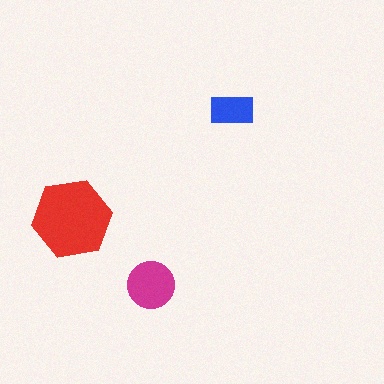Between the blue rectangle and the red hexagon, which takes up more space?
The red hexagon.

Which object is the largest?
The red hexagon.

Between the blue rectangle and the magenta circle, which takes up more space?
The magenta circle.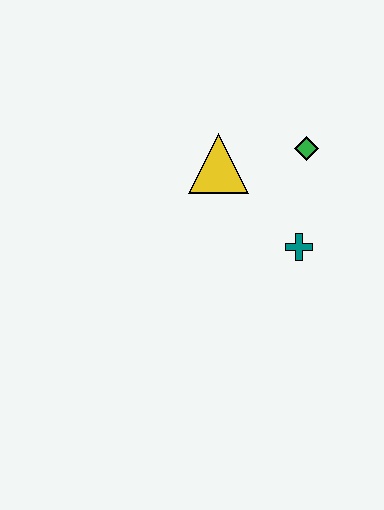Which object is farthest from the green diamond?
The teal cross is farthest from the green diamond.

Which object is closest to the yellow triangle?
The green diamond is closest to the yellow triangle.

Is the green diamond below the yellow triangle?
No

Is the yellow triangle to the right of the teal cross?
No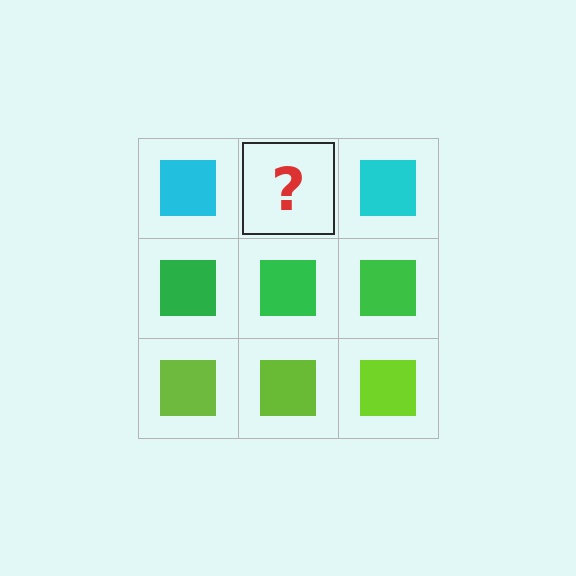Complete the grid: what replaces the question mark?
The question mark should be replaced with a cyan square.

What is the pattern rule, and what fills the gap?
The rule is that each row has a consistent color. The gap should be filled with a cyan square.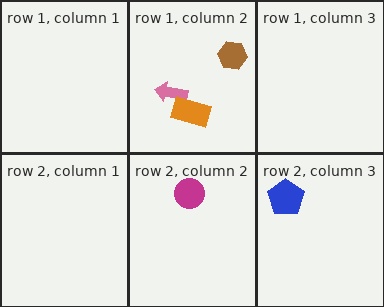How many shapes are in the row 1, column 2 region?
3.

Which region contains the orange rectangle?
The row 1, column 2 region.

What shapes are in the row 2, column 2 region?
The magenta circle.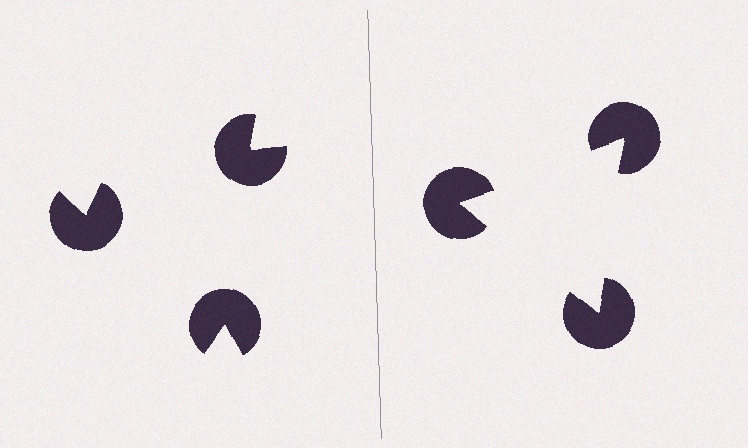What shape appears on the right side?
An illusory triangle.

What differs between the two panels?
The pac-man discs are positioned identically on both sides; only the wedge orientations differ. On the right they align to a triangle; on the left they are misaligned.